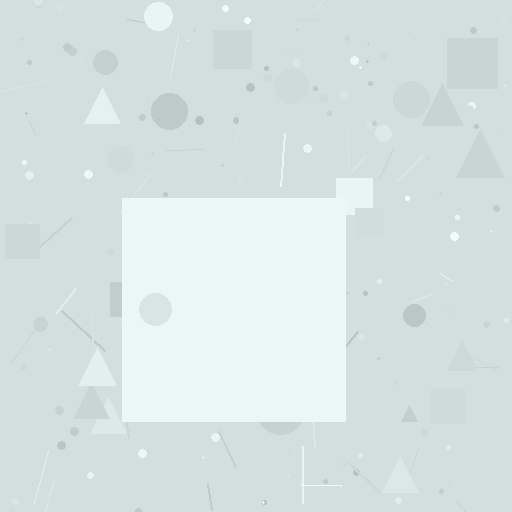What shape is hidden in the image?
A square is hidden in the image.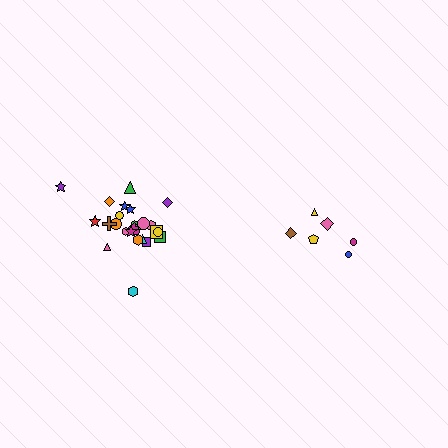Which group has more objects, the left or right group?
The left group.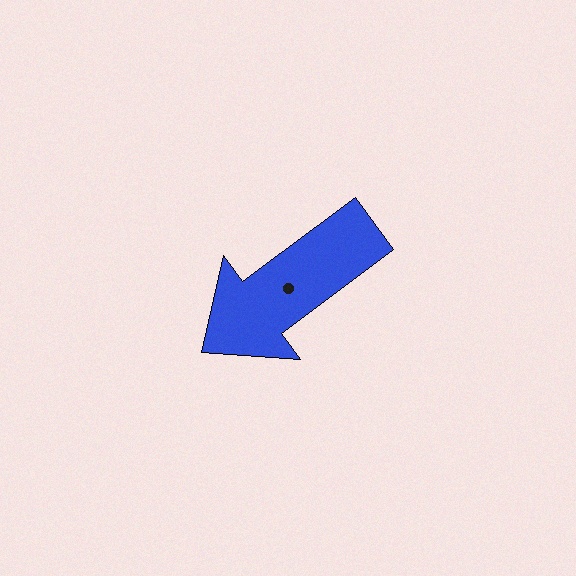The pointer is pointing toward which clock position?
Roughly 8 o'clock.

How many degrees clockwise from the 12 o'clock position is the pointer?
Approximately 233 degrees.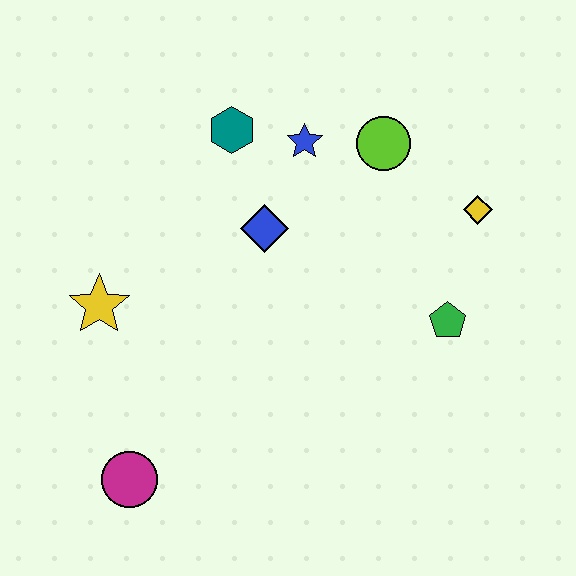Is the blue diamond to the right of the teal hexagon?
Yes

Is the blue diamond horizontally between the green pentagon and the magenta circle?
Yes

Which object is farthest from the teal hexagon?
The magenta circle is farthest from the teal hexagon.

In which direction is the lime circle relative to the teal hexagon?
The lime circle is to the right of the teal hexagon.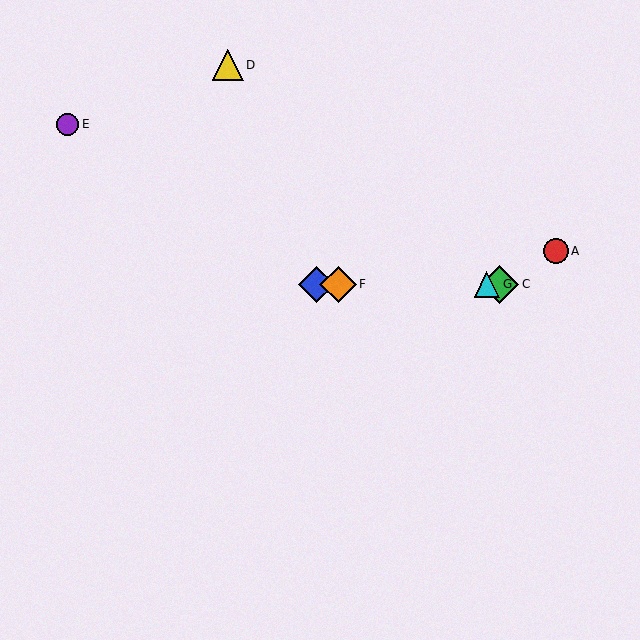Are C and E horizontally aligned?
No, C is at y≈284 and E is at y≈124.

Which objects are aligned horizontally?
Objects B, C, F, G are aligned horizontally.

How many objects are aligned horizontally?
4 objects (B, C, F, G) are aligned horizontally.